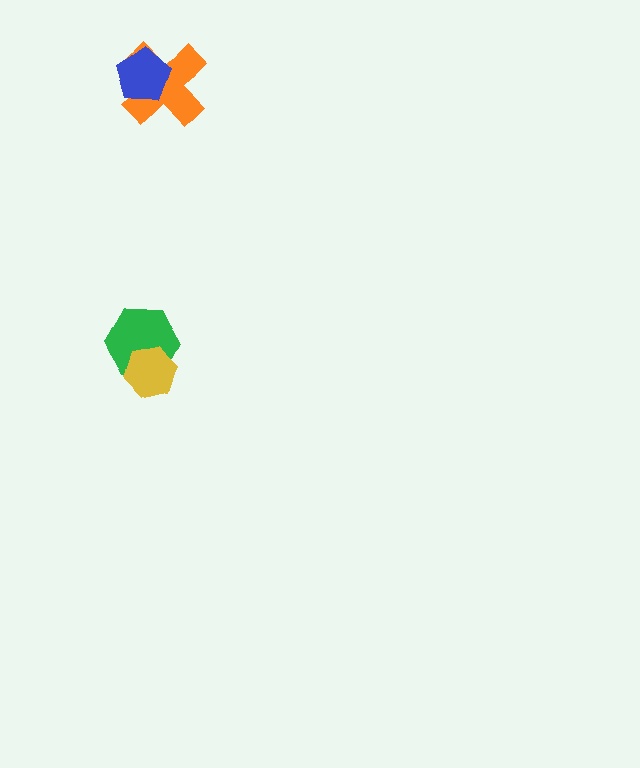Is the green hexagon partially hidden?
Yes, it is partially covered by another shape.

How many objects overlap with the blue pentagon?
1 object overlaps with the blue pentagon.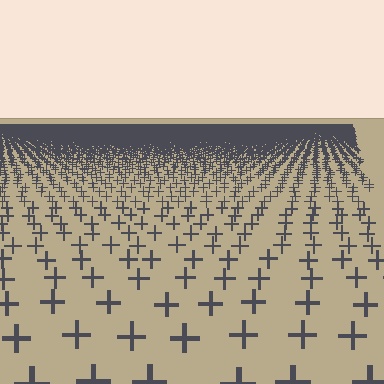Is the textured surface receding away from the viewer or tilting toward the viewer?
The surface is receding away from the viewer. Texture elements get smaller and denser toward the top.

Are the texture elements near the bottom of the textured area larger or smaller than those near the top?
Larger. Near the bottom, elements are closer to the viewer and appear at a bigger on-screen size.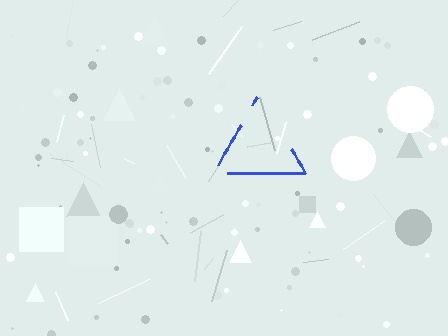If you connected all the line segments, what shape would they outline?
They would outline a triangle.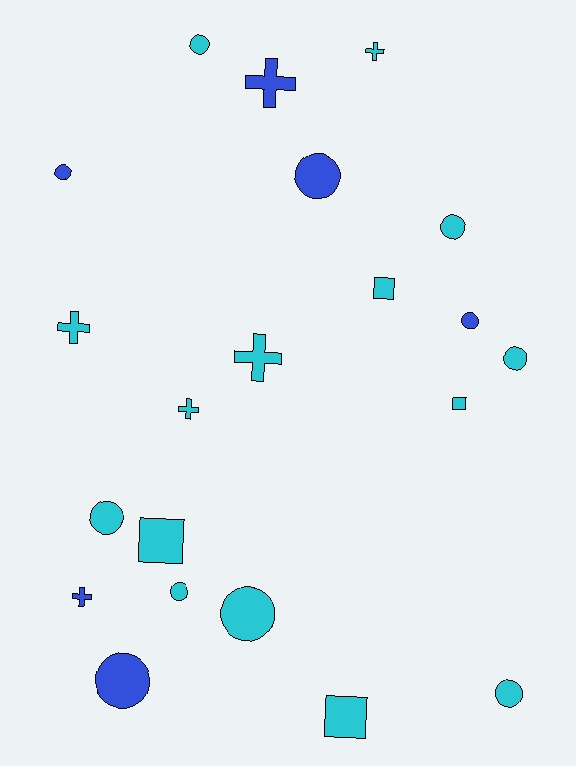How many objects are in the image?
There are 21 objects.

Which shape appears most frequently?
Circle, with 11 objects.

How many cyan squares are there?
There are 4 cyan squares.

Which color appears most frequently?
Cyan, with 15 objects.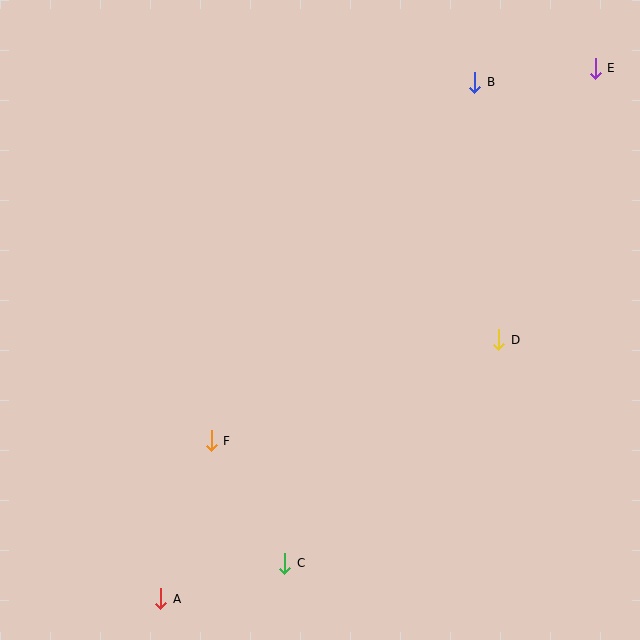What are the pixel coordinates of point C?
Point C is at (285, 563).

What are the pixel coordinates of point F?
Point F is at (211, 441).